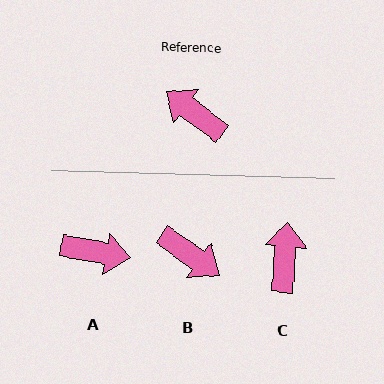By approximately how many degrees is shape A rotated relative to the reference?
Approximately 154 degrees clockwise.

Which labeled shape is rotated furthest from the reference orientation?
B, about 179 degrees away.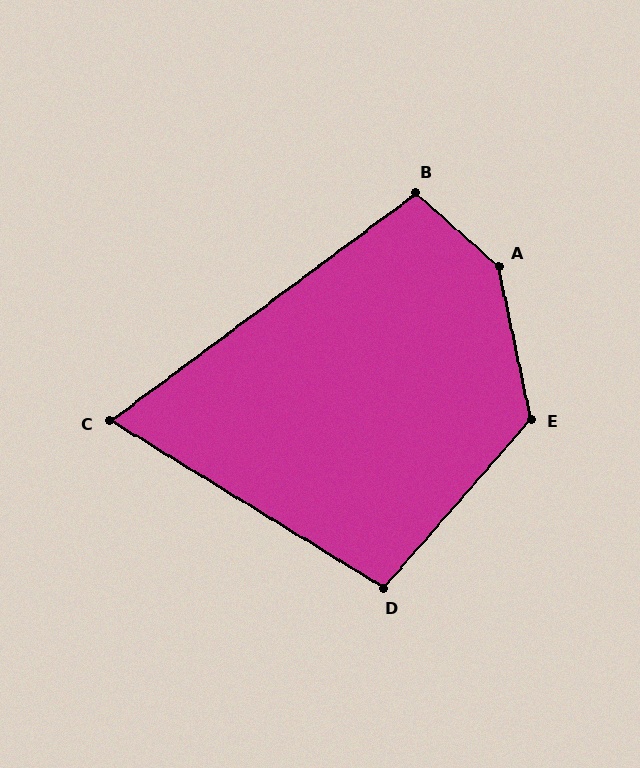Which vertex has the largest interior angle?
A, at approximately 144 degrees.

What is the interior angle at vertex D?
Approximately 100 degrees (obtuse).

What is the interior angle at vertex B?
Approximately 102 degrees (obtuse).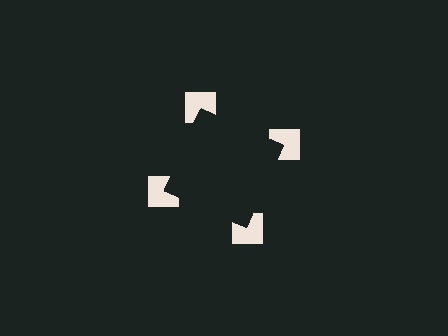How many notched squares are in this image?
There are 4 — one at each vertex of the illusory square.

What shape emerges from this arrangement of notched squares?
An illusory square — its edges are inferred from the aligned wedge cuts in the notched squares, not physically drawn.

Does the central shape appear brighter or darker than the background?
It typically appears slightly darker than the background, even though no actual brightness change is drawn.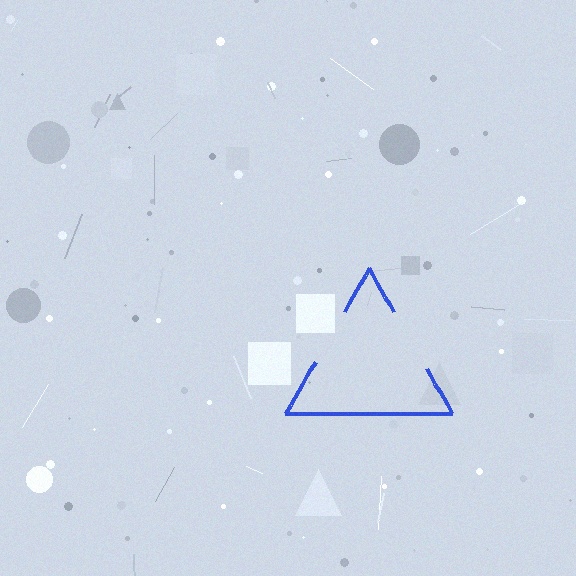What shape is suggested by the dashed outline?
The dashed outline suggests a triangle.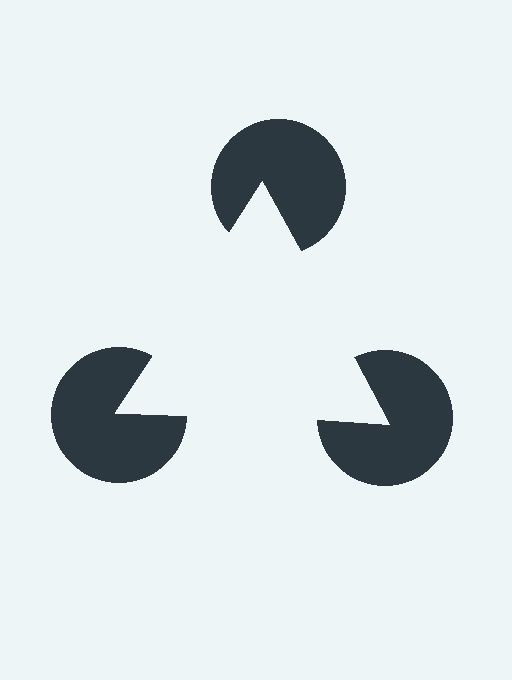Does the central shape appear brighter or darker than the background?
It typically appears slightly brighter than the background, even though no actual brightness change is drawn.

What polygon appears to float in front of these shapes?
An illusory triangle — its edges are inferred from the aligned wedge cuts in the pac-man discs, not physically drawn.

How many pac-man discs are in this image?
There are 3 — one at each vertex of the illusory triangle.